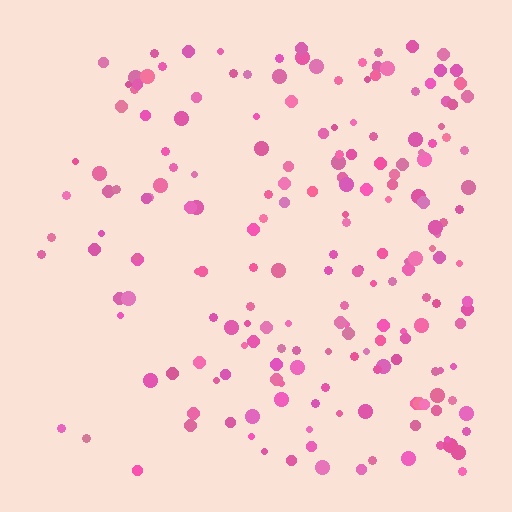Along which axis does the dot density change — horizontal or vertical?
Horizontal.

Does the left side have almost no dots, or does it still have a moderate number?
Still a moderate number, just noticeably fewer than the right.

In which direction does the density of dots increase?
From left to right, with the right side densest.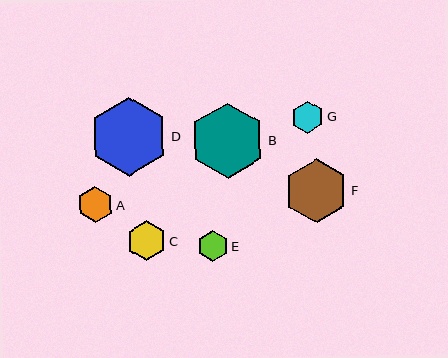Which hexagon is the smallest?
Hexagon E is the smallest with a size of approximately 31 pixels.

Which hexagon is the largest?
Hexagon D is the largest with a size of approximately 79 pixels.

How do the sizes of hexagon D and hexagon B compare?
Hexagon D and hexagon B are approximately the same size.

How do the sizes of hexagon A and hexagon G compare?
Hexagon A and hexagon G are approximately the same size.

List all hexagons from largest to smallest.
From largest to smallest: D, B, F, C, A, G, E.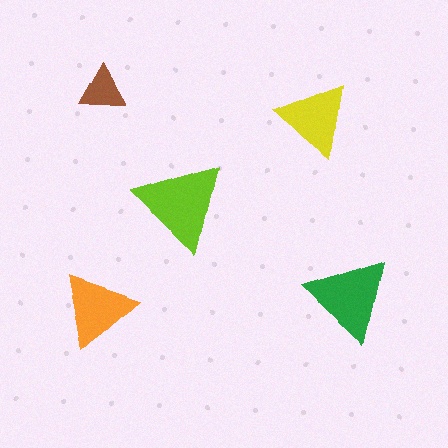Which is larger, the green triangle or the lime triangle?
The lime one.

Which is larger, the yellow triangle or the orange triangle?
The orange one.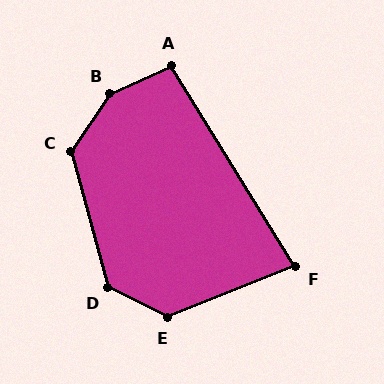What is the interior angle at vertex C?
Approximately 131 degrees (obtuse).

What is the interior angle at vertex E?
Approximately 132 degrees (obtuse).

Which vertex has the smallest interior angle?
F, at approximately 80 degrees.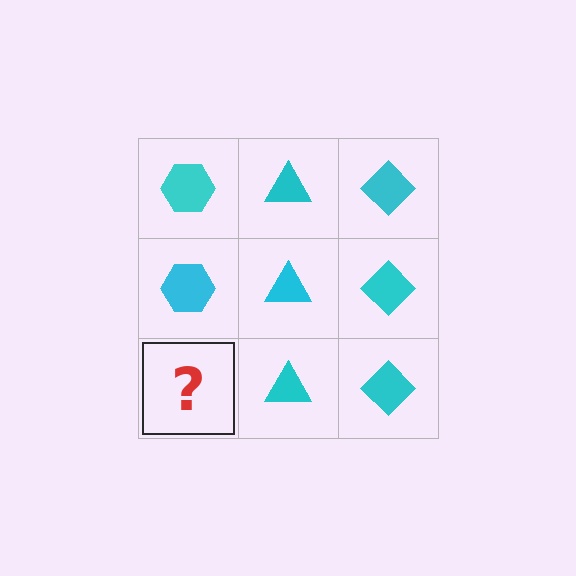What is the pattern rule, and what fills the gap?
The rule is that each column has a consistent shape. The gap should be filled with a cyan hexagon.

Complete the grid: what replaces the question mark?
The question mark should be replaced with a cyan hexagon.